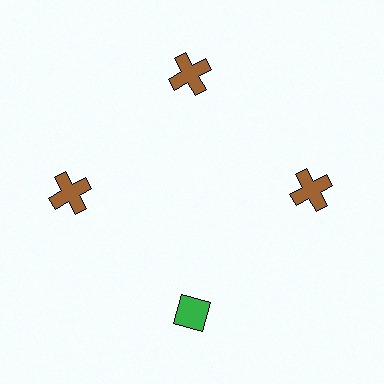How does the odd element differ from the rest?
It differs in both color (green instead of brown) and shape (diamond instead of cross).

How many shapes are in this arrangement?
There are 4 shapes arranged in a ring pattern.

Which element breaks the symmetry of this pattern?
The green diamond at roughly the 6 o'clock position breaks the symmetry. All other shapes are brown crosses.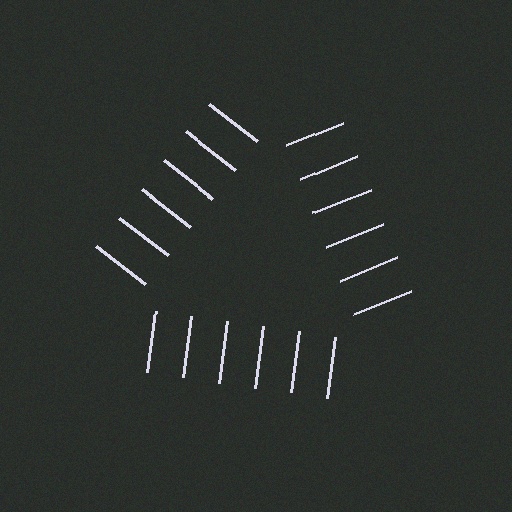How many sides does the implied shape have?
3 sides — the line-ends trace a triangle.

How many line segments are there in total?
18 — 6 along each of the 3 edges.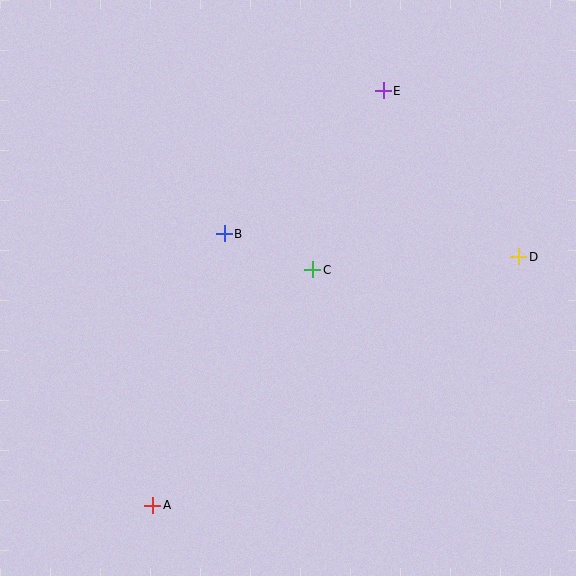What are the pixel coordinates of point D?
Point D is at (519, 257).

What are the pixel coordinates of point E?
Point E is at (383, 91).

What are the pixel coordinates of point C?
Point C is at (313, 270).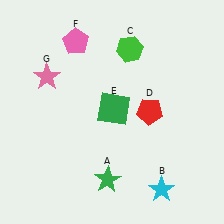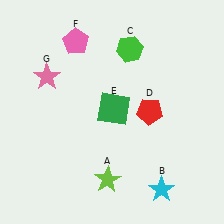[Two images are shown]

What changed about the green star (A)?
In Image 1, A is green. In Image 2, it changed to lime.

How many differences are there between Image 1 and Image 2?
There is 1 difference between the two images.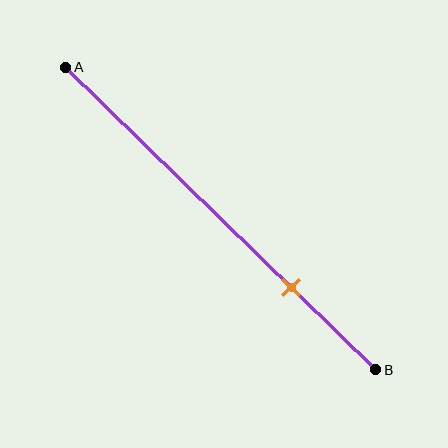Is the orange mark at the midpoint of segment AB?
No, the mark is at about 75% from A, not at the 50% midpoint.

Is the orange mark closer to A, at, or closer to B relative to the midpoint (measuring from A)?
The orange mark is closer to point B than the midpoint of segment AB.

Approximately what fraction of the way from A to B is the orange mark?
The orange mark is approximately 75% of the way from A to B.